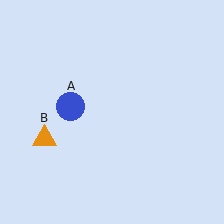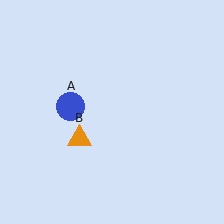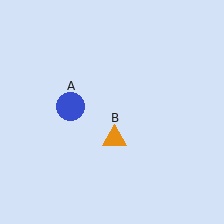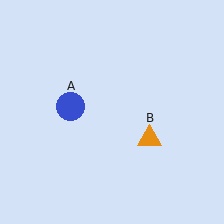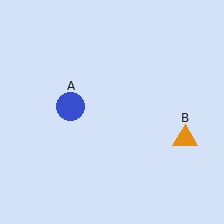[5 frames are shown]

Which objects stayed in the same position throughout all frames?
Blue circle (object A) remained stationary.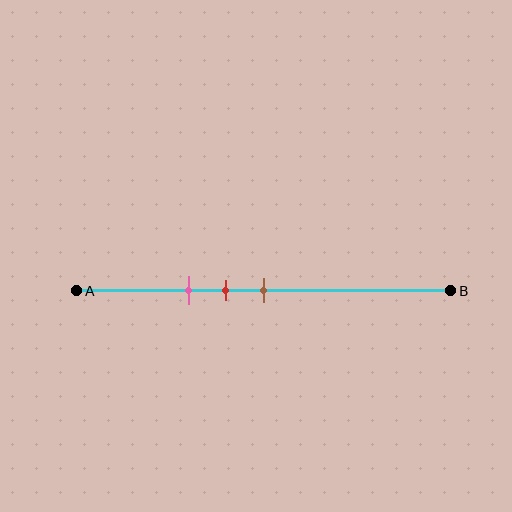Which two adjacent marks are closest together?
The red and brown marks are the closest adjacent pair.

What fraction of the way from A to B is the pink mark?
The pink mark is approximately 30% (0.3) of the way from A to B.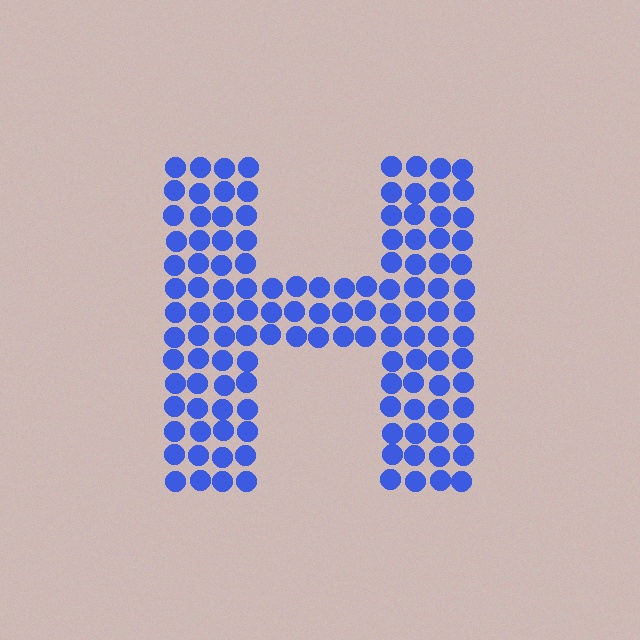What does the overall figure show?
The overall figure shows the letter H.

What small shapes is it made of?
It is made of small circles.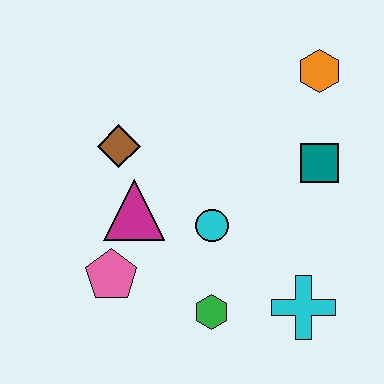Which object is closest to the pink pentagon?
The magenta triangle is closest to the pink pentagon.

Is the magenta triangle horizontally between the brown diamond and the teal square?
Yes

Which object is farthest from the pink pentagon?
The orange hexagon is farthest from the pink pentagon.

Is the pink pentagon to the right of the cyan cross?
No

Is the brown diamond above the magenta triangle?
Yes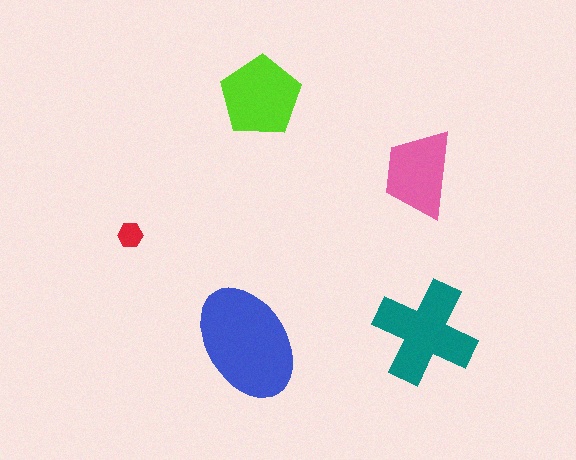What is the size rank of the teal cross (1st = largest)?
2nd.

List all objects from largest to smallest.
The blue ellipse, the teal cross, the lime pentagon, the pink trapezoid, the red hexagon.